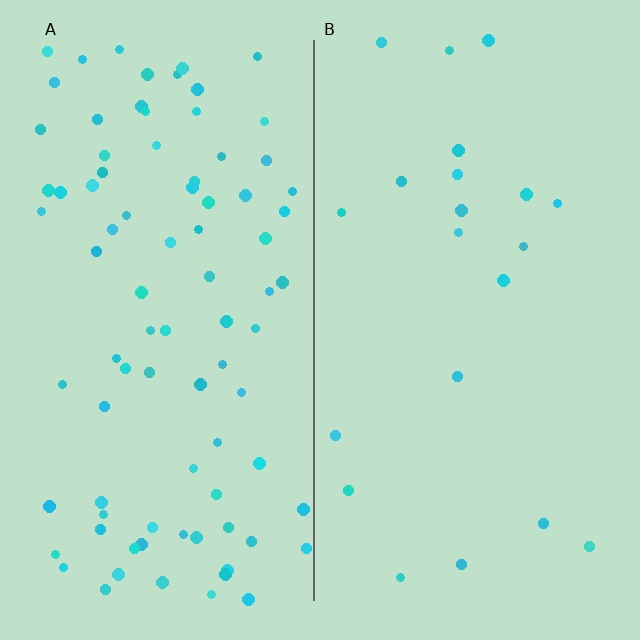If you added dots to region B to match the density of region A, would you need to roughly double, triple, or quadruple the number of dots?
Approximately quadruple.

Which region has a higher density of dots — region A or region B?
A (the left).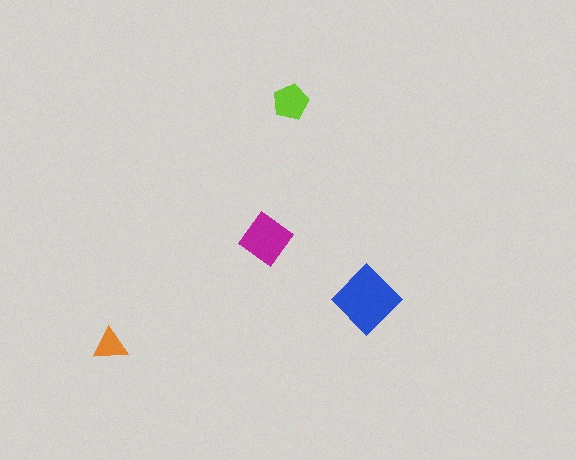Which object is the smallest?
The orange triangle.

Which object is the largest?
The blue diamond.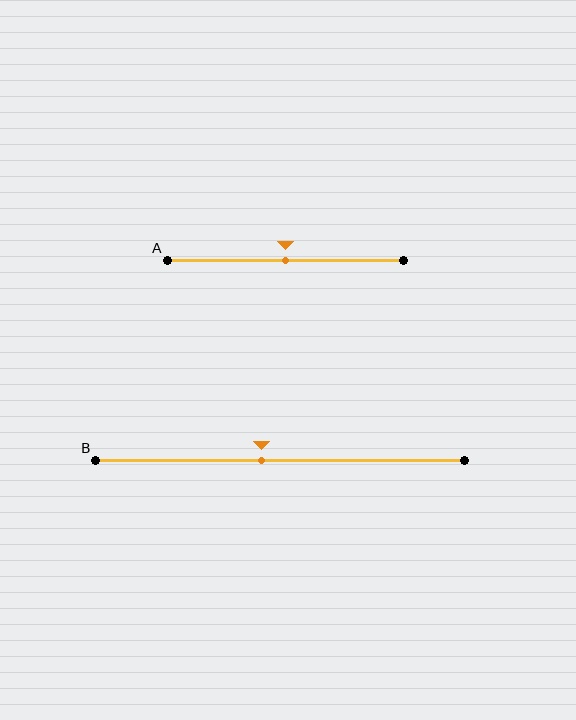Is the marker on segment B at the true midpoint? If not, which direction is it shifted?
No, the marker on segment B is shifted to the left by about 5% of the segment length.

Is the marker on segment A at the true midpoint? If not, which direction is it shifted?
Yes, the marker on segment A is at the true midpoint.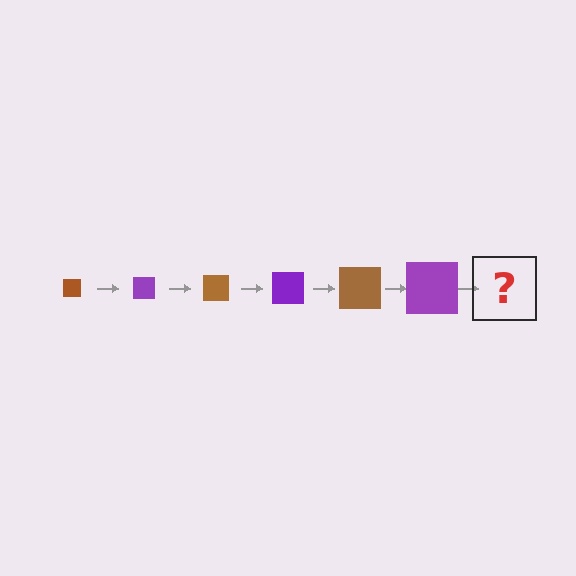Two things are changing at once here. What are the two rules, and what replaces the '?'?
The two rules are that the square grows larger each step and the color cycles through brown and purple. The '?' should be a brown square, larger than the previous one.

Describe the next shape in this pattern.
It should be a brown square, larger than the previous one.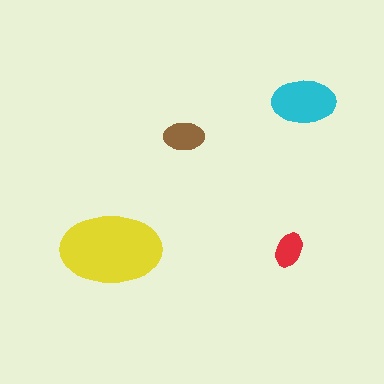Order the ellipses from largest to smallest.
the yellow one, the cyan one, the brown one, the red one.